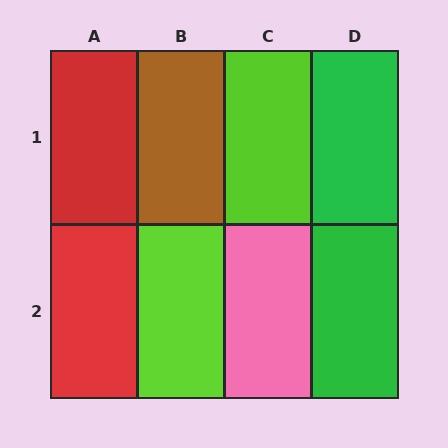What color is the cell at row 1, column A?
Red.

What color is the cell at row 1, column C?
Lime.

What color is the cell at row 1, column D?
Green.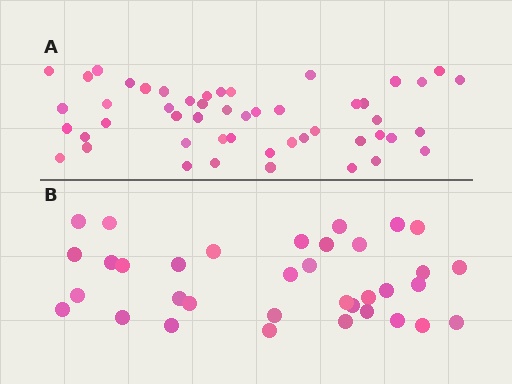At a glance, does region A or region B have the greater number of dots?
Region A (the top region) has more dots.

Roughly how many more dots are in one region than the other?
Region A has approximately 15 more dots than region B.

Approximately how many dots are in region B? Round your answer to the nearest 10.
About 40 dots. (The exact count is 35, which rounds to 40.)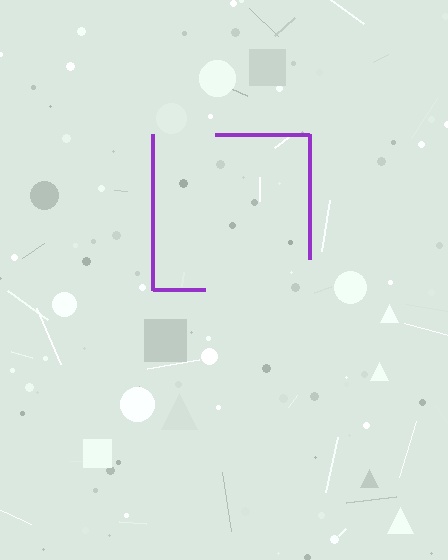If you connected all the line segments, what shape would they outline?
They would outline a square.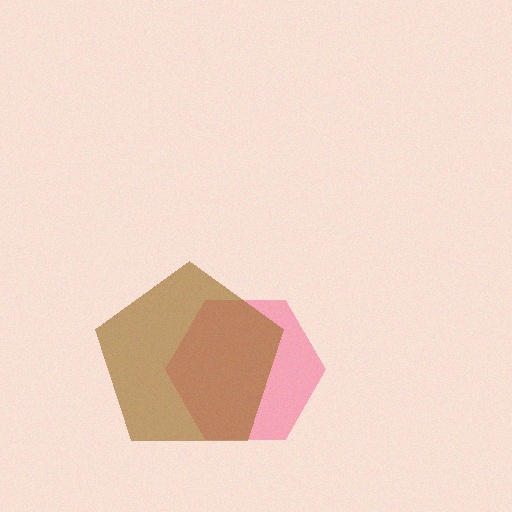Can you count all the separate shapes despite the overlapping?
Yes, there are 2 separate shapes.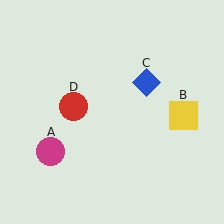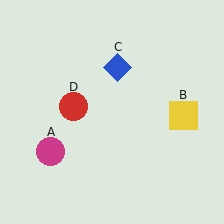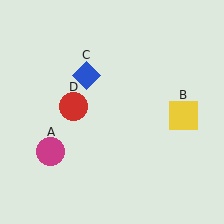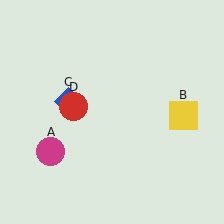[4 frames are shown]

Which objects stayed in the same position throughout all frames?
Magenta circle (object A) and yellow square (object B) and red circle (object D) remained stationary.